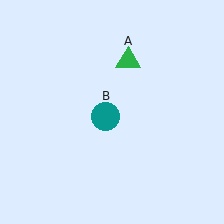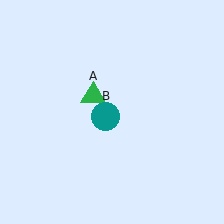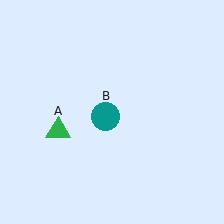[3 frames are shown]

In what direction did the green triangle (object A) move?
The green triangle (object A) moved down and to the left.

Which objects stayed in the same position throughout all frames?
Teal circle (object B) remained stationary.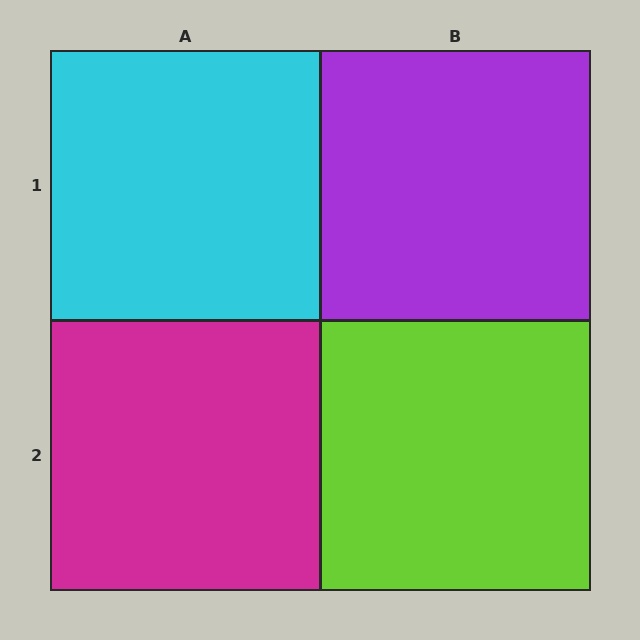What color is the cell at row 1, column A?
Cyan.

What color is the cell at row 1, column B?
Purple.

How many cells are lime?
1 cell is lime.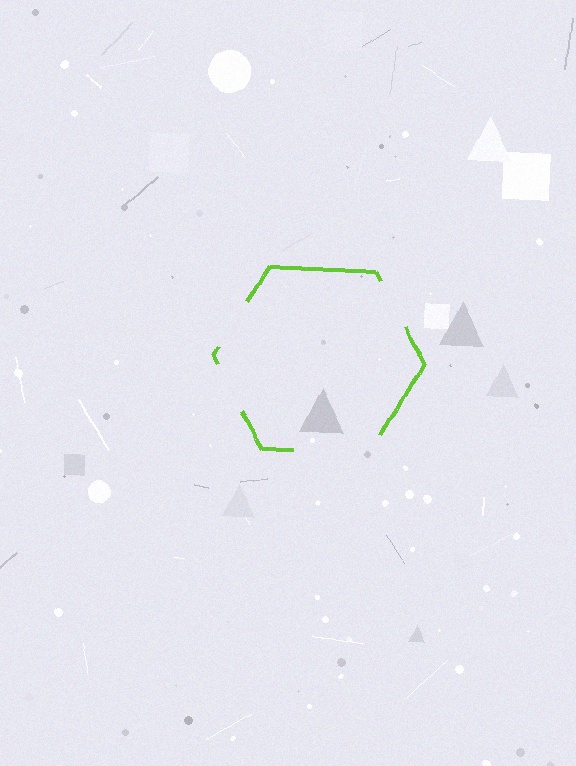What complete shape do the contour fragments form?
The contour fragments form a hexagon.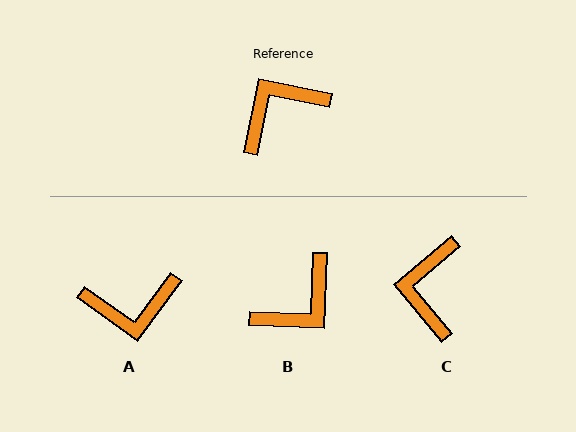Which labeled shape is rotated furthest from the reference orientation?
B, about 171 degrees away.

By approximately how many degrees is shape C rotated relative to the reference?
Approximately 51 degrees counter-clockwise.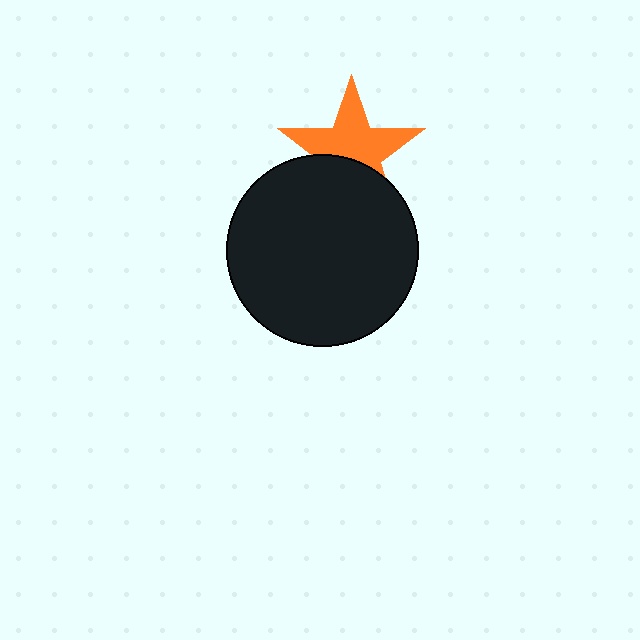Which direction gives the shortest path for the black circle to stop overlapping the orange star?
Moving down gives the shortest separation.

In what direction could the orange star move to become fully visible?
The orange star could move up. That would shift it out from behind the black circle entirely.